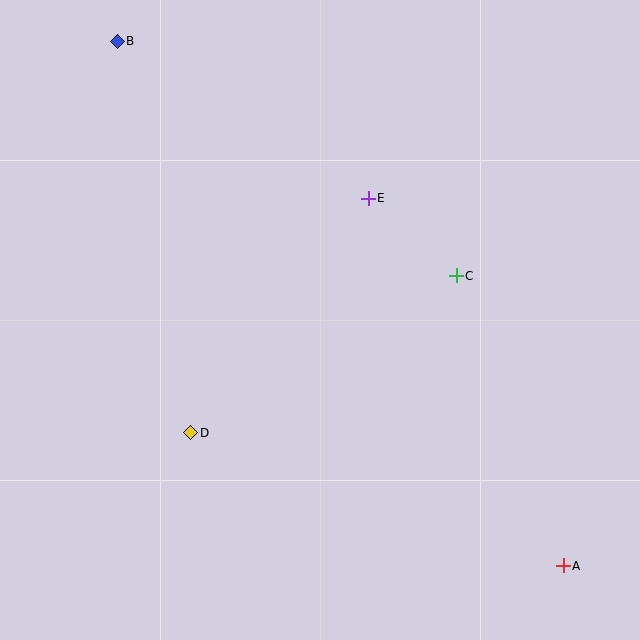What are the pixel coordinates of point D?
Point D is at (191, 433).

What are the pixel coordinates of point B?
Point B is at (117, 41).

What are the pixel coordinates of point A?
Point A is at (563, 566).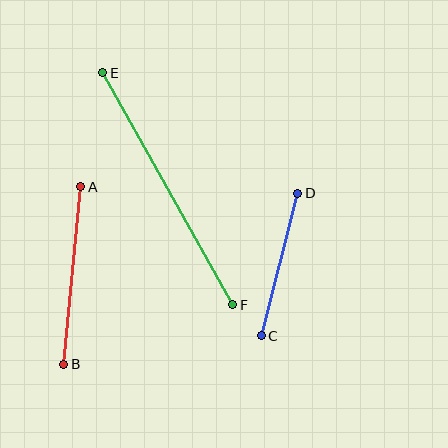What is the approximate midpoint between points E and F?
The midpoint is at approximately (168, 189) pixels.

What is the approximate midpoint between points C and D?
The midpoint is at approximately (280, 264) pixels.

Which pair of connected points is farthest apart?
Points E and F are farthest apart.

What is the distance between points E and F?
The distance is approximately 266 pixels.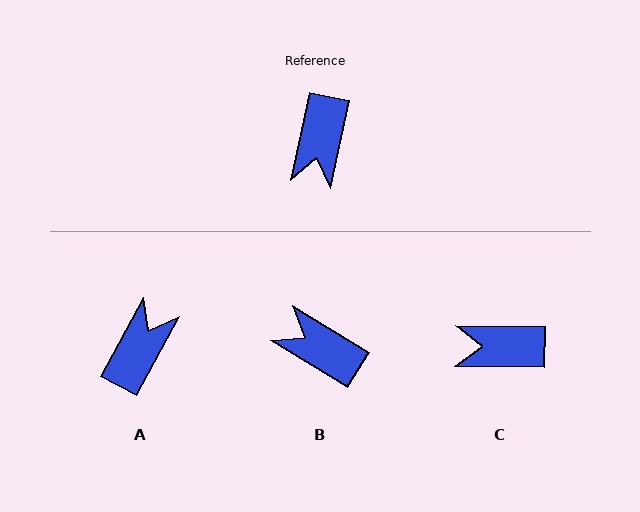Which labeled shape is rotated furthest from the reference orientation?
A, about 164 degrees away.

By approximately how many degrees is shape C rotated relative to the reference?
Approximately 79 degrees clockwise.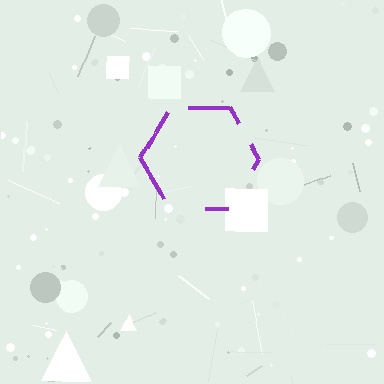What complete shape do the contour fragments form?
The contour fragments form a hexagon.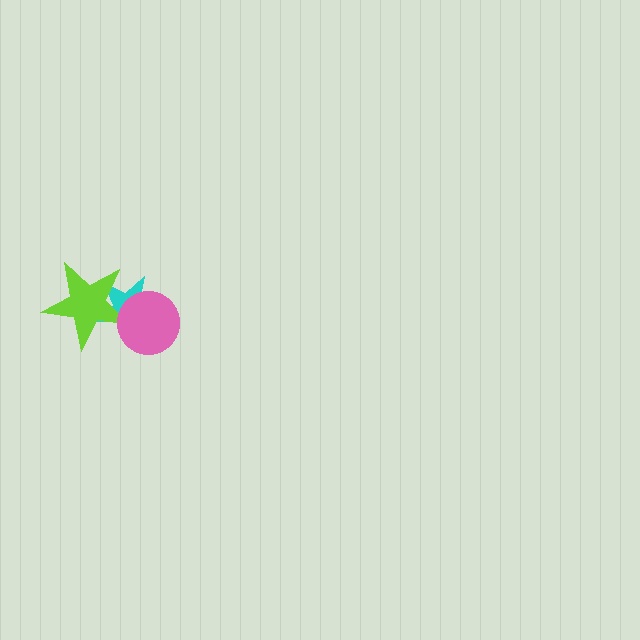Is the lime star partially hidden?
Yes, it is partially covered by another shape.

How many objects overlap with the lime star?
2 objects overlap with the lime star.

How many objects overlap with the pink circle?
2 objects overlap with the pink circle.